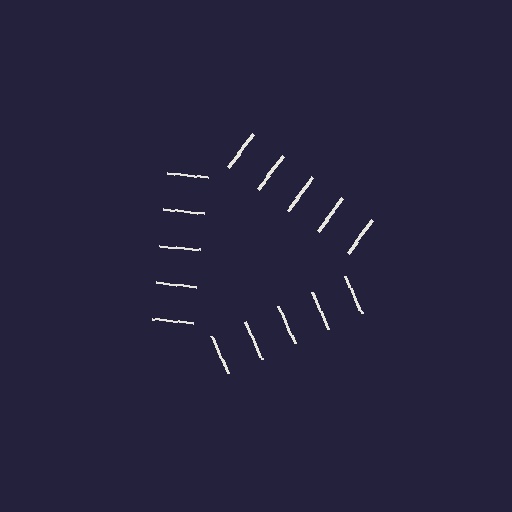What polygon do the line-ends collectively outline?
An illusory triangle — the line segments terminate on its edges but no continuous stroke is drawn.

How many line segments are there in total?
15 — 5 along each of the 3 edges.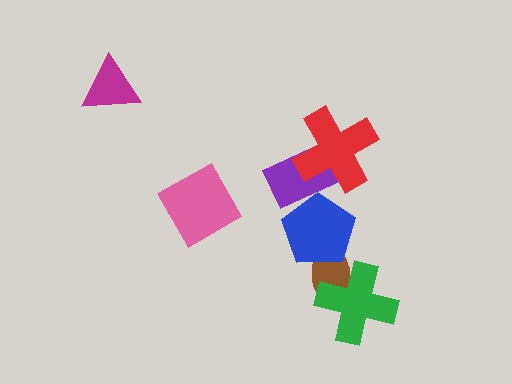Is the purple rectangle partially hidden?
Yes, it is partially covered by another shape.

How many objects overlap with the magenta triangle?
0 objects overlap with the magenta triangle.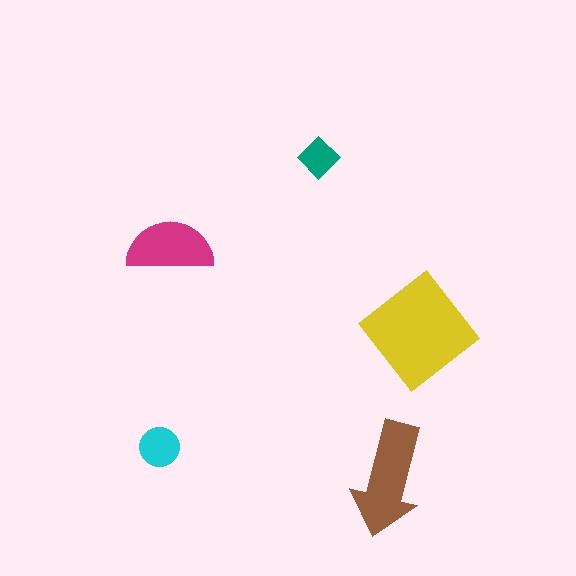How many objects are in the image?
There are 5 objects in the image.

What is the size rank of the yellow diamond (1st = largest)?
1st.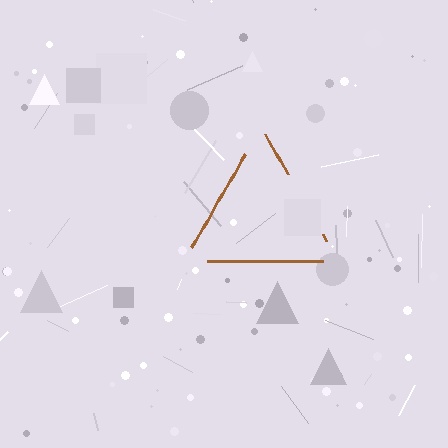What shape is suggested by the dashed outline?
The dashed outline suggests a triangle.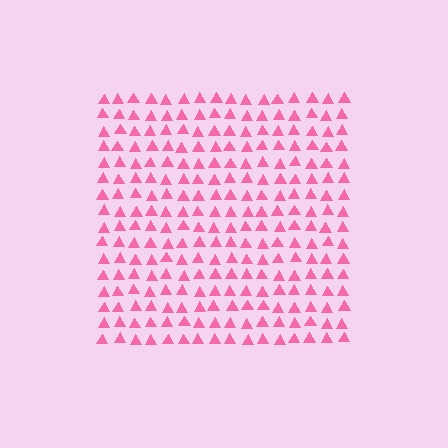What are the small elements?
The small elements are triangles.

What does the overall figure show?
The overall figure shows a square.